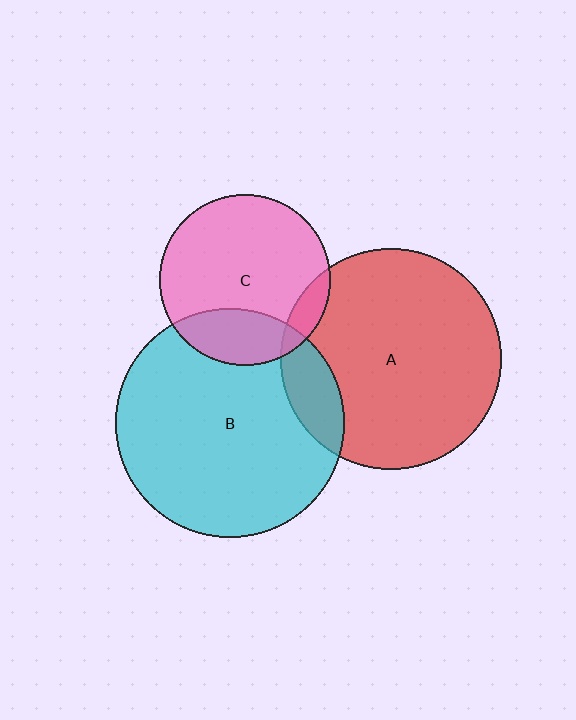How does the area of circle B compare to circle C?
Approximately 1.8 times.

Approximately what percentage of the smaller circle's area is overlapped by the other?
Approximately 15%.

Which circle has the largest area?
Circle B (cyan).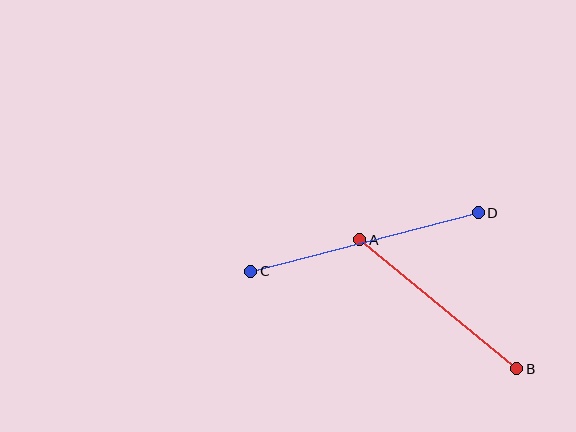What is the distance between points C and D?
The distance is approximately 235 pixels.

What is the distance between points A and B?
The distance is approximately 203 pixels.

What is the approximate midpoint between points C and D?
The midpoint is at approximately (364, 242) pixels.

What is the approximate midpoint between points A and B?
The midpoint is at approximately (438, 304) pixels.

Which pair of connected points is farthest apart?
Points C and D are farthest apart.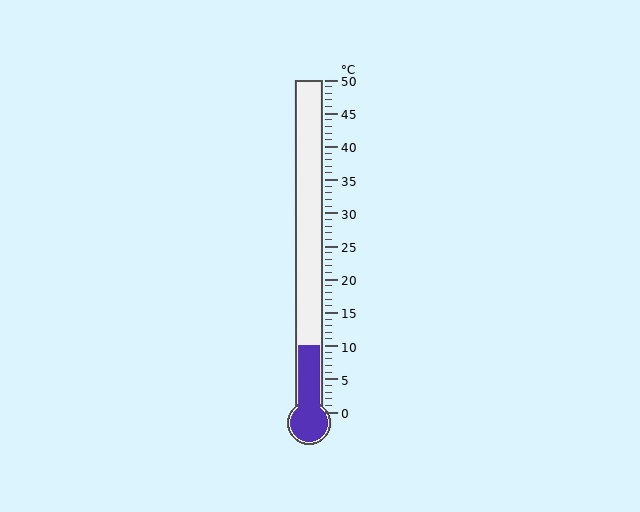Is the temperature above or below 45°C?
The temperature is below 45°C.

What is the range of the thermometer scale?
The thermometer scale ranges from 0°C to 50°C.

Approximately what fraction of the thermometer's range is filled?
The thermometer is filled to approximately 20% of its range.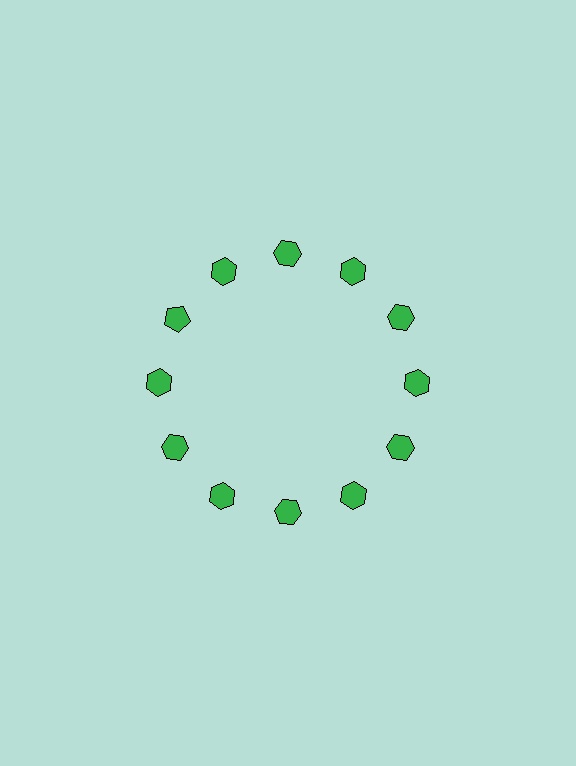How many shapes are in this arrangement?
There are 12 shapes arranged in a ring pattern.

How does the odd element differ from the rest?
It has a different shape: pentagon instead of hexagon.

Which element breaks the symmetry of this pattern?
The green pentagon at roughly the 10 o'clock position breaks the symmetry. All other shapes are green hexagons.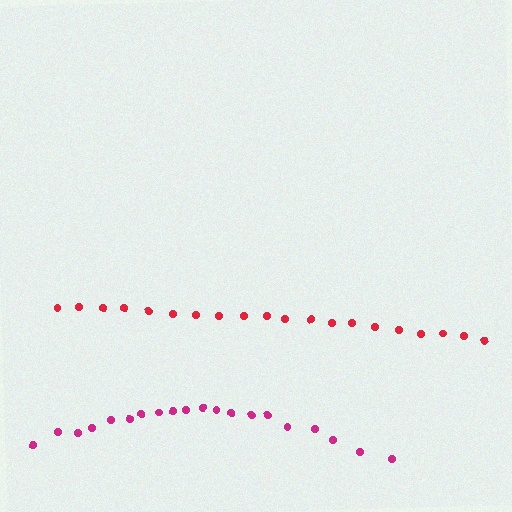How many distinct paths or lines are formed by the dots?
There are 2 distinct paths.